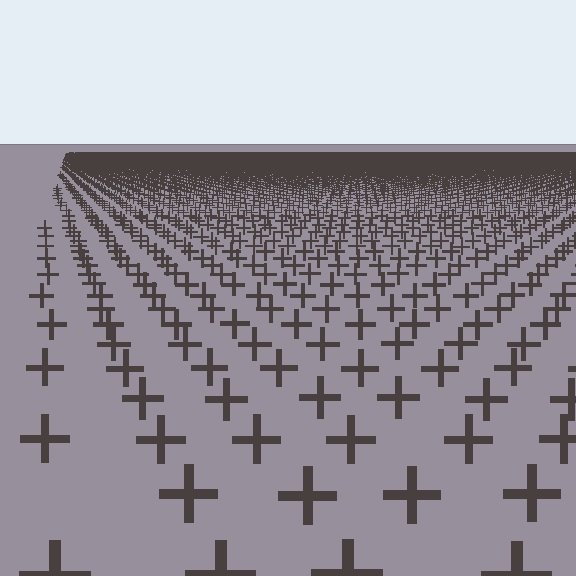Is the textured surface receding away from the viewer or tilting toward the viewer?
The surface is receding away from the viewer. Texture elements get smaller and denser toward the top.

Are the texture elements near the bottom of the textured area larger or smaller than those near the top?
Larger. Near the bottom, elements are closer to the viewer and appear at a bigger on-screen size.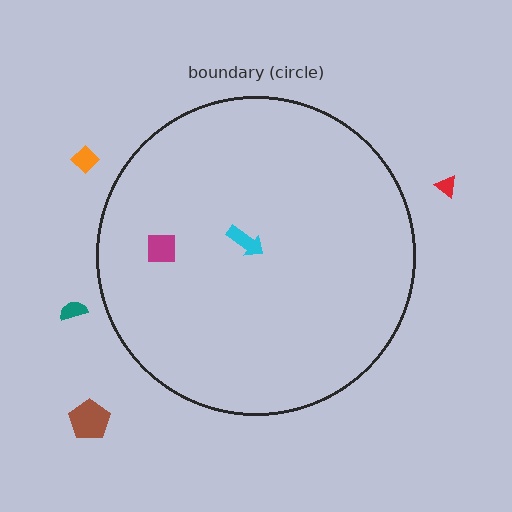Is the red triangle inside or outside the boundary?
Outside.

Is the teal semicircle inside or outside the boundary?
Outside.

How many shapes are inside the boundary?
2 inside, 4 outside.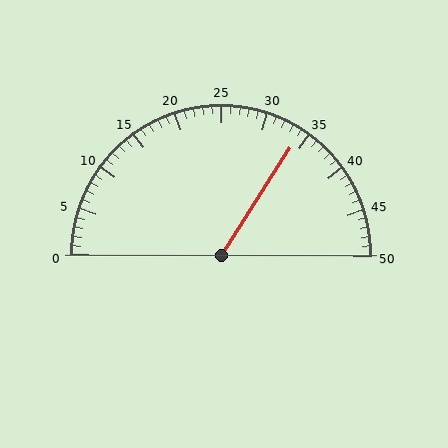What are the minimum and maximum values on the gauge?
The gauge ranges from 0 to 50.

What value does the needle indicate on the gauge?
The needle indicates approximately 34.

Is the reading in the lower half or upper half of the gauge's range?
The reading is in the upper half of the range (0 to 50).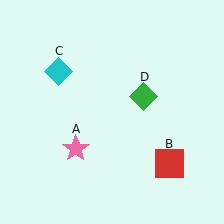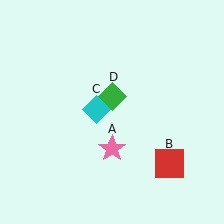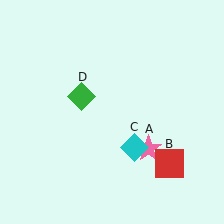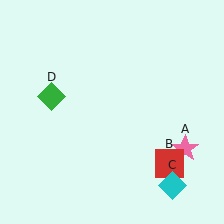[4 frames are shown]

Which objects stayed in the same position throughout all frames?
Red square (object B) remained stationary.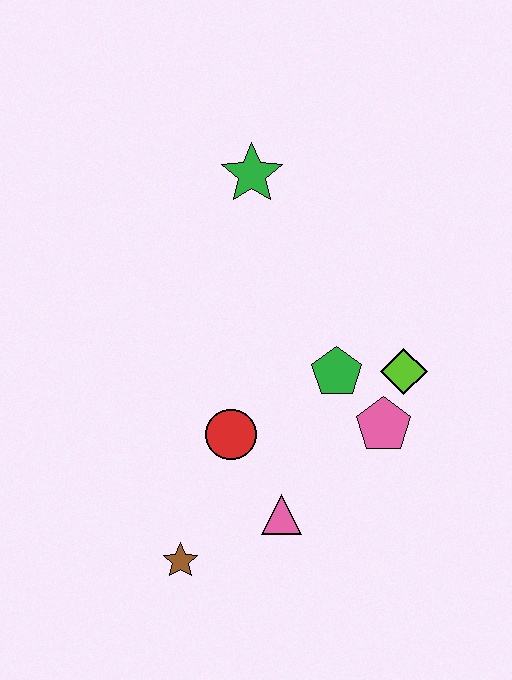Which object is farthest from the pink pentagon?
The green star is farthest from the pink pentagon.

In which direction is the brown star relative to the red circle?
The brown star is below the red circle.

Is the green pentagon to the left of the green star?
No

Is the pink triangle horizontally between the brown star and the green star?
No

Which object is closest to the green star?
The green pentagon is closest to the green star.